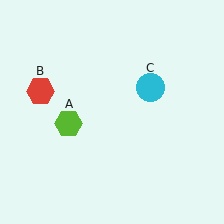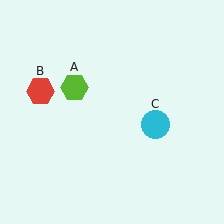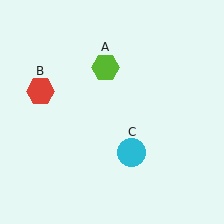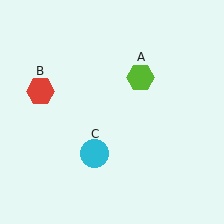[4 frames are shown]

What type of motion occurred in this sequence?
The lime hexagon (object A), cyan circle (object C) rotated clockwise around the center of the scene.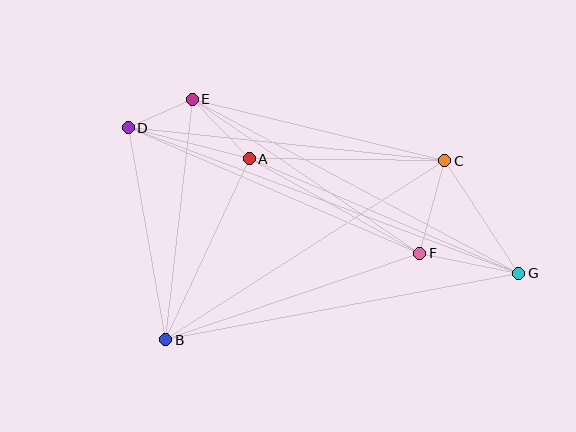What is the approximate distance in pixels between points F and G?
The distance between F and G is approximately 101 pixels.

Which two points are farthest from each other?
Points D and G are farthest from each other.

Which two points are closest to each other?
Points D and E are closest to each other.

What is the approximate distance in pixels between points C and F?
The distance between C and F is approximately 96 pixels.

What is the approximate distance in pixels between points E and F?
The distance between E and F is approximately 275 pixels.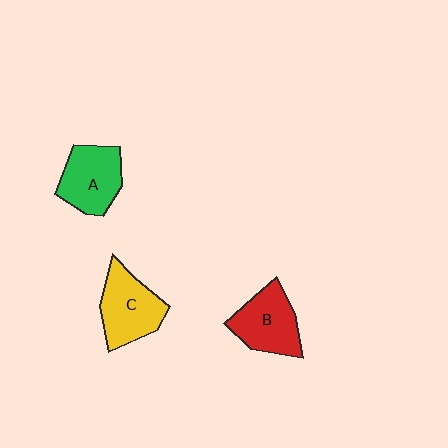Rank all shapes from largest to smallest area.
From largest to smallest: C (yellow), A (green), B (red).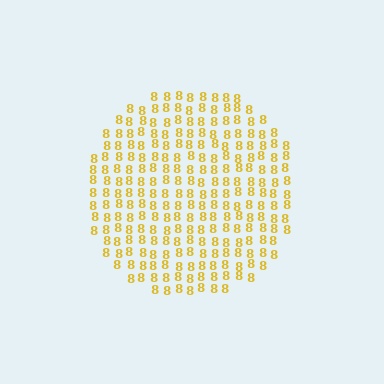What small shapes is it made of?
It is made of small digit 8's.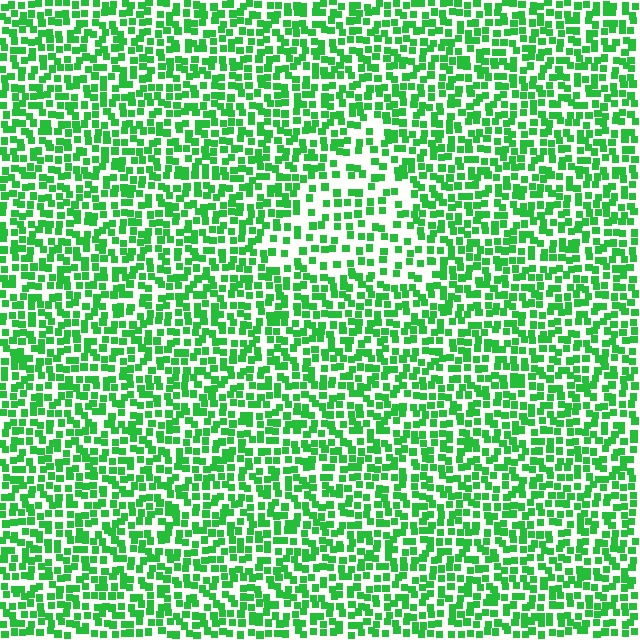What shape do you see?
I see a triangle.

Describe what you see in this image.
The image contains small green elements arranged at two different densities. A triangle-shaped region is visible where the elements are less densely packed than the surrounding area.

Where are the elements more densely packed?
The elements are more densely packed outside the triangle boundary.